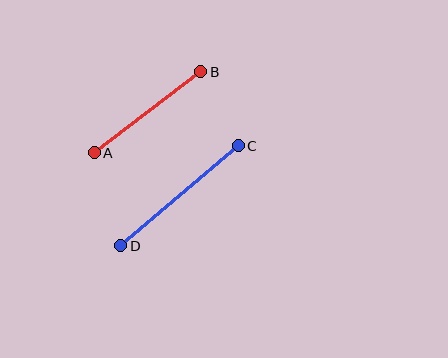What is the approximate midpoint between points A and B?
The midpoint is at approximately (147, 112) pixels.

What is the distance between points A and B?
The distance is approximately 134 pixels.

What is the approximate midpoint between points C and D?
The midpoint is at approximately (179, 196) pixels.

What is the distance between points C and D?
The distance is approximately 154 pixels.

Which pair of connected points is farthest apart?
Points C and D are farthest apart.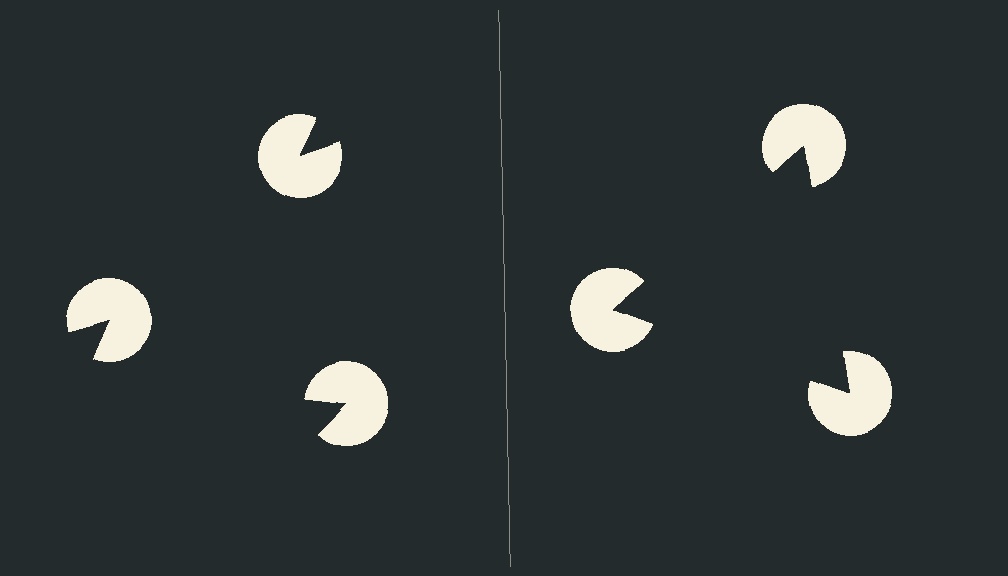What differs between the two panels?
The pac-man discs are positioned identically on both sides; only the wedge orientations differ. On the right they align to a triangle; on the left they are misaligned.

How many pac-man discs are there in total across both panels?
6 — 3 on each side.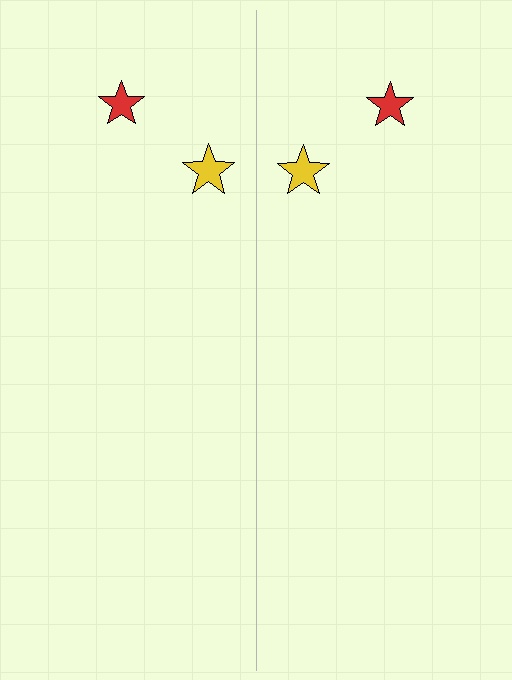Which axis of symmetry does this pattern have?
The pattern has a vertical axis of symmetry running through the center of the image.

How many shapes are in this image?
There are 4 shapes in this image.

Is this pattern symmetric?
Yes, this pattern has bilateral (reflection) symmetry.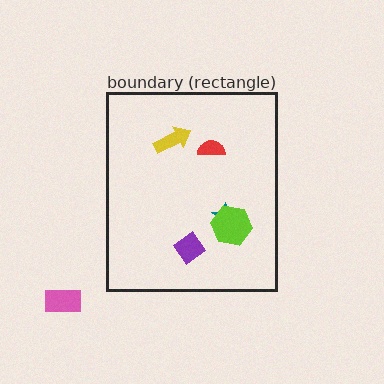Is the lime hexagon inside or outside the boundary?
Inside.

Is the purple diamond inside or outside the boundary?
Inside.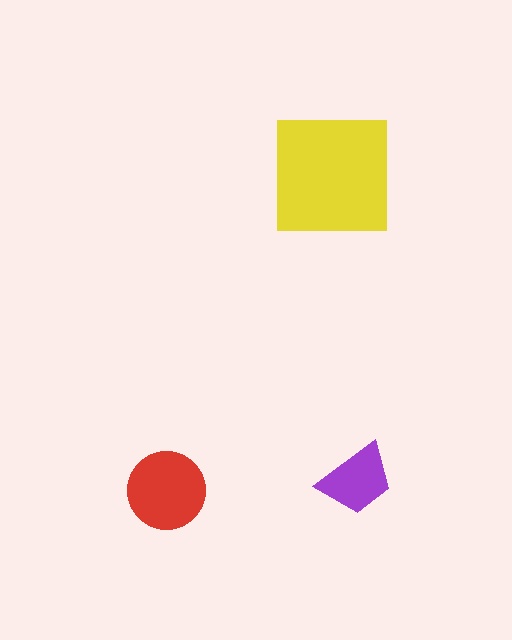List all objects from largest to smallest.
The yellow square, the red circle, the purple trapezoid.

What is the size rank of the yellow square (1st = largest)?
1st.